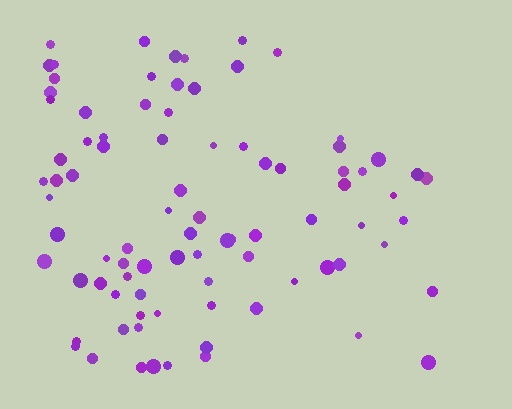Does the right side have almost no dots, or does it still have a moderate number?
Still a moderate number, just noticeably fewer than the left.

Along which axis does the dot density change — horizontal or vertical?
Horizontal.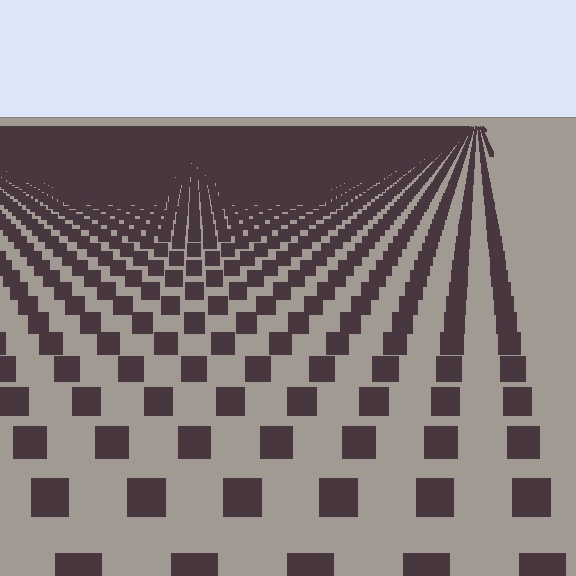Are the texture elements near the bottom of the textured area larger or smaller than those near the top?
Larger. Near the bottom, elements are closer to the viewer and appear at a bigger on-screen size.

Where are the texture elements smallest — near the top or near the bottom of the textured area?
Near the top.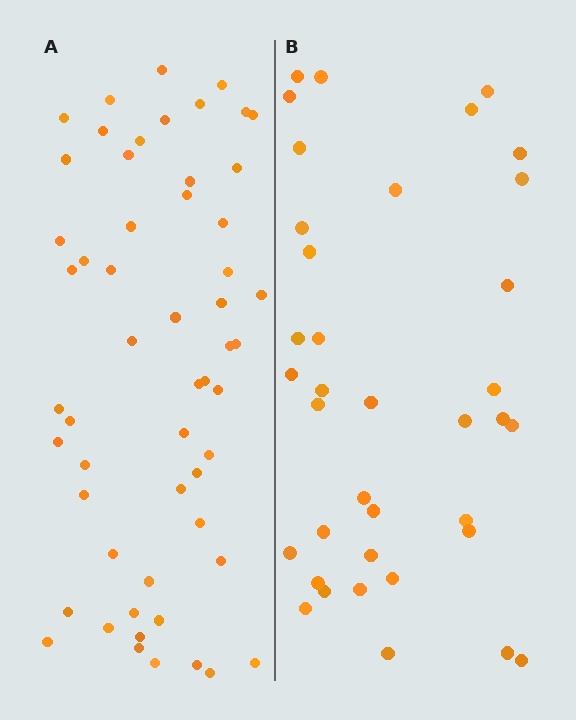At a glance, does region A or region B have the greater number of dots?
Region A (the left region) has more dots.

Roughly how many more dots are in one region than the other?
Region A has approximately 20 more dots than region B.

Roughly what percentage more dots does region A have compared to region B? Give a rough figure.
About 50% more.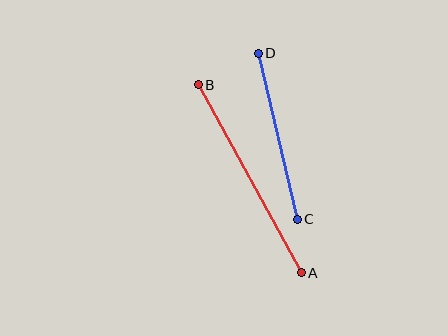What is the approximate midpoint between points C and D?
The midpoint is at approximately (278, 136) pixels.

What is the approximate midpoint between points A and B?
The midpoint is at approximately (250, 179) pixels.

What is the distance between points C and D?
The distance is approximately 171 pixels.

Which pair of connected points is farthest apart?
Points A and B are farthest apart.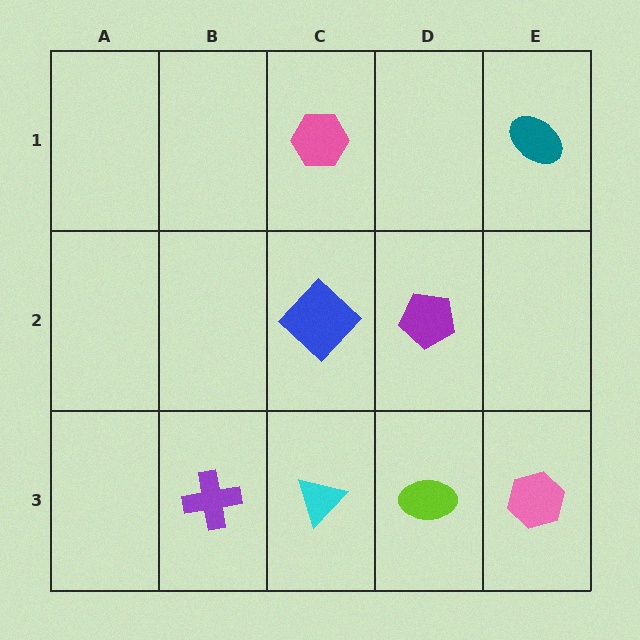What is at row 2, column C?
A blue diamond.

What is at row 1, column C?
A pink hexagon.